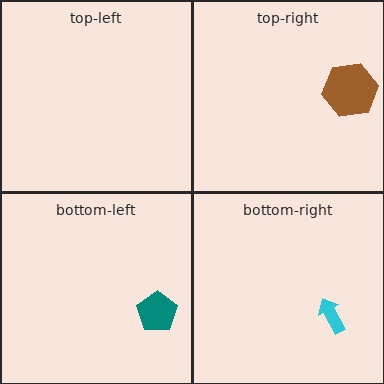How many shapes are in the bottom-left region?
1.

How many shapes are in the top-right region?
1.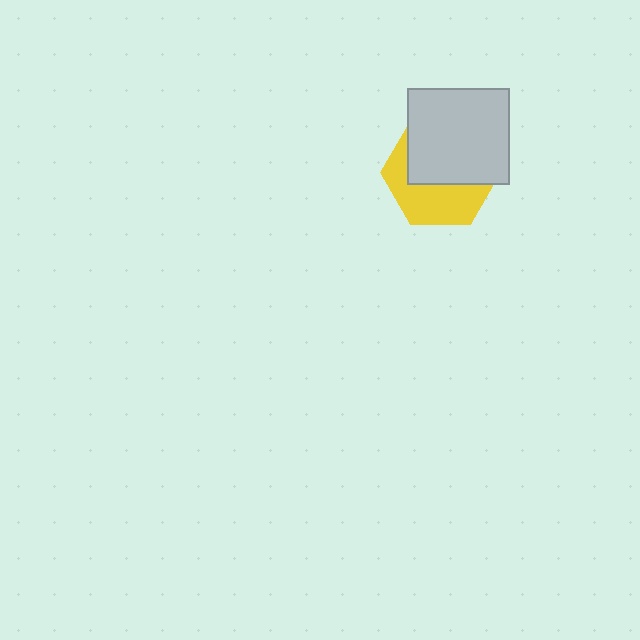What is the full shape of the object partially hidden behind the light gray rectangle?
The partially hidden object is a yellow hexagon.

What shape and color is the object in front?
The object in front is a light gray rectangle.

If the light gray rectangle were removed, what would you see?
You would see the complete yellow hexagon.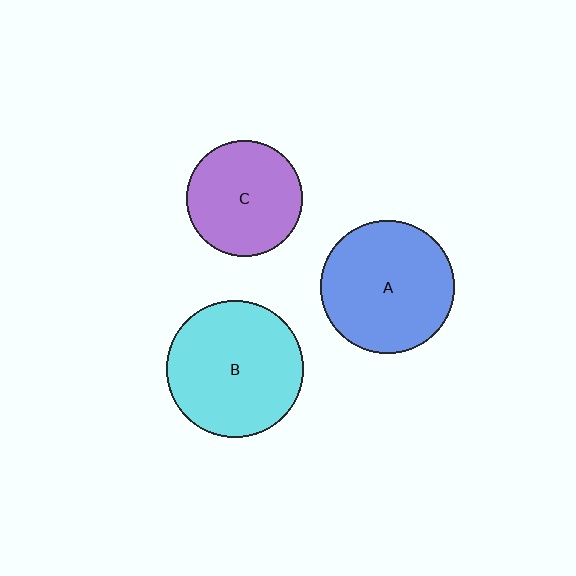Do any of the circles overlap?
No, none of the circles overlap.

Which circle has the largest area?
Circle B (cyan).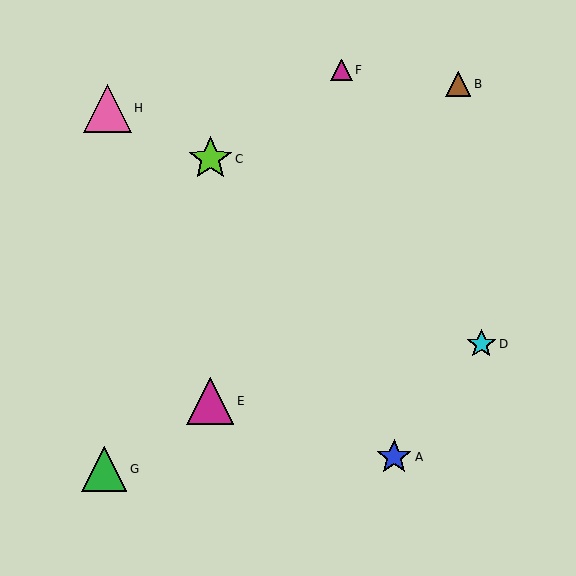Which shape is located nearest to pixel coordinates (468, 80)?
The brown triangle (labeled B) at (458, 84) is nearest to that location.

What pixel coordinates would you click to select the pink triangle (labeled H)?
Click at (107, 108) to select the pink triangle H.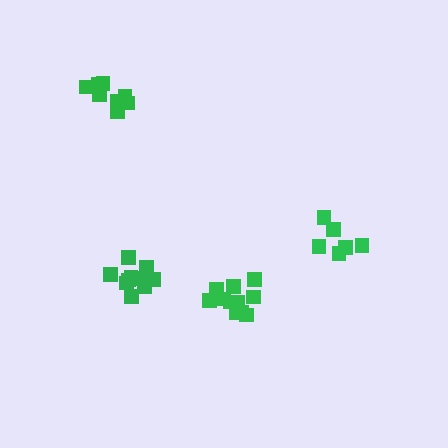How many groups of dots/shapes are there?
There are 4 groups.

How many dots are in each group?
Group 1: 8 dots, Group 2: 6 dots, Group 3: 11 dots, Group 4: 10 dots (35 total).